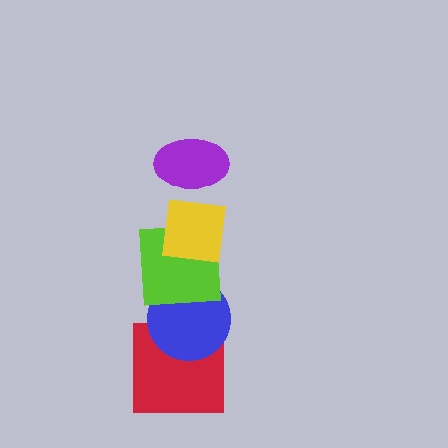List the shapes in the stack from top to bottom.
From top to bottom: the purple ellipse, the yellow square, the lime square, the blue circle, the red square.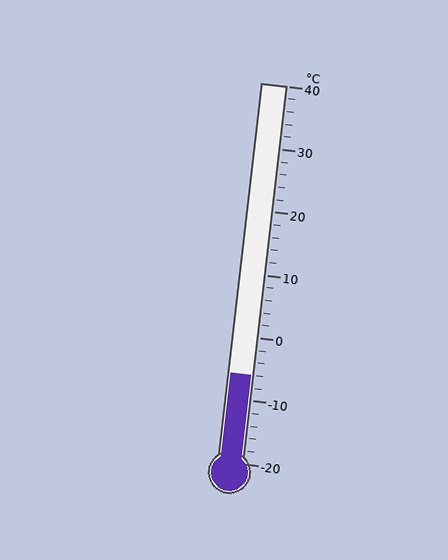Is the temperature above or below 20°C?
The temperature is below 20°C.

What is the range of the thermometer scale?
The thermometer scale ranges from -20°C to 40°C.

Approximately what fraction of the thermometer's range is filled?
The thermometer is filled to approximately 25% of its range.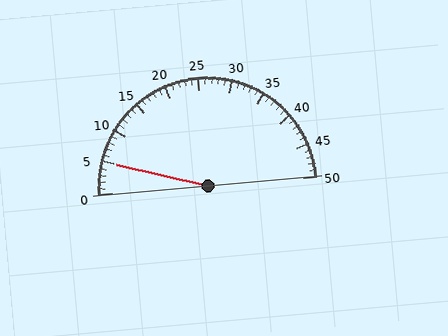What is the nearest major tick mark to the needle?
The nearest major tick mark is 5.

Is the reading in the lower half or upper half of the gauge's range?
The reading is in the lower half of the range (0 to 50).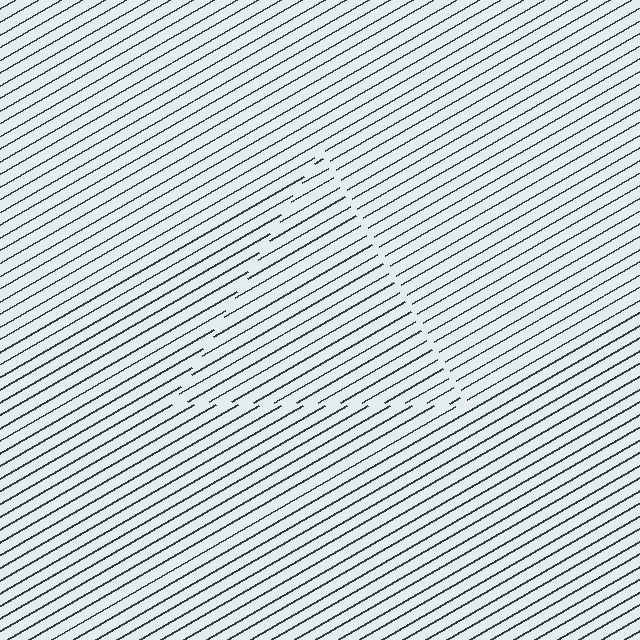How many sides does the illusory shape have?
3 sides — the line-ends trace a triangle.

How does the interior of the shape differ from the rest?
The interior of the shape contains the same grating, shifted by half a period — the contour is defined by the phase discontinuity where line-ends from the inner and outer gratings abut.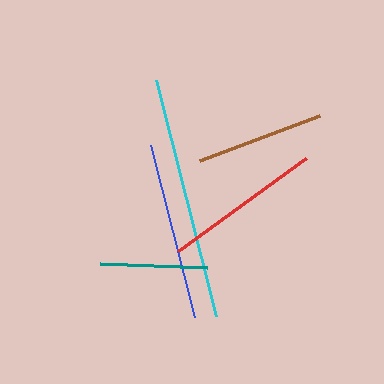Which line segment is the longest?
The cyan line is the longest at approximately 243 pixels.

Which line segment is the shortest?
The teal line is the shortest at approximately 107 pixels.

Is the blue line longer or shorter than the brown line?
The blue line is longer than the brown line.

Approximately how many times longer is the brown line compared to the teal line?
The brown line is approximately 1.2 times the length of the teal line.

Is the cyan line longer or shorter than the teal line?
The cyan line is longer than the teal line.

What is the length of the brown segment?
The brown segment is approximately 128 pixels long.